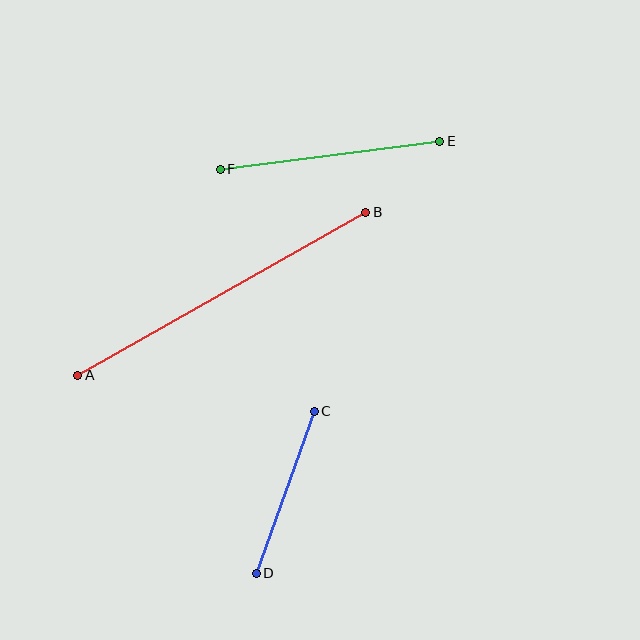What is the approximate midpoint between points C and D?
The midpoint is at approximately (285, 492) pixels.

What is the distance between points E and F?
The distance is approximately 222 pixels.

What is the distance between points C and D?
The distance is approximately 172 pixels.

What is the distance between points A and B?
The distance is approximately 331 pixels.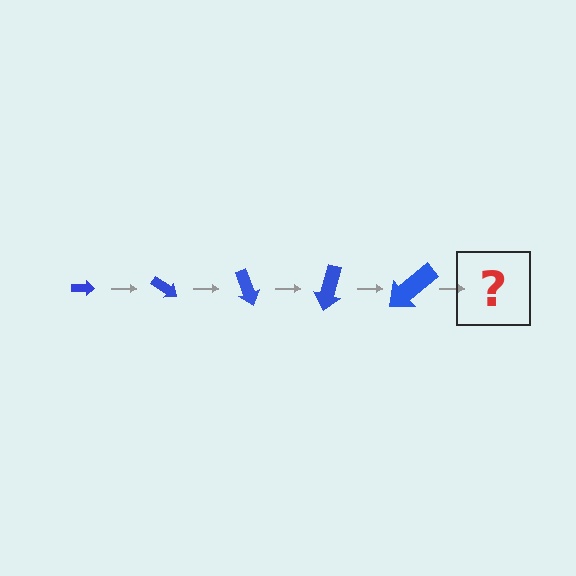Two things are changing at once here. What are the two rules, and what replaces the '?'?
The two rules are that the arrow grows larger each step and it rotates 35 degrees each step. The '?' should be an arrow, larger than the previous one and rotated 175 degrees from the start.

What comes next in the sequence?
The next element should be an arrow, larger than the previous one and rotated 175 degrees from the start.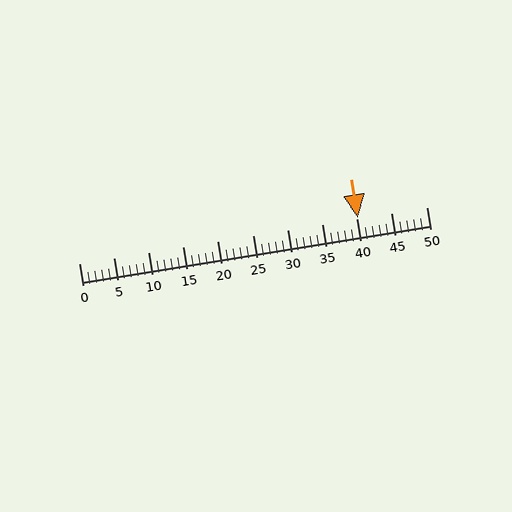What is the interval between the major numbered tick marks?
The major tick marks are spaced 5 units apart.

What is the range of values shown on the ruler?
The ruler shows values from 0 to 50.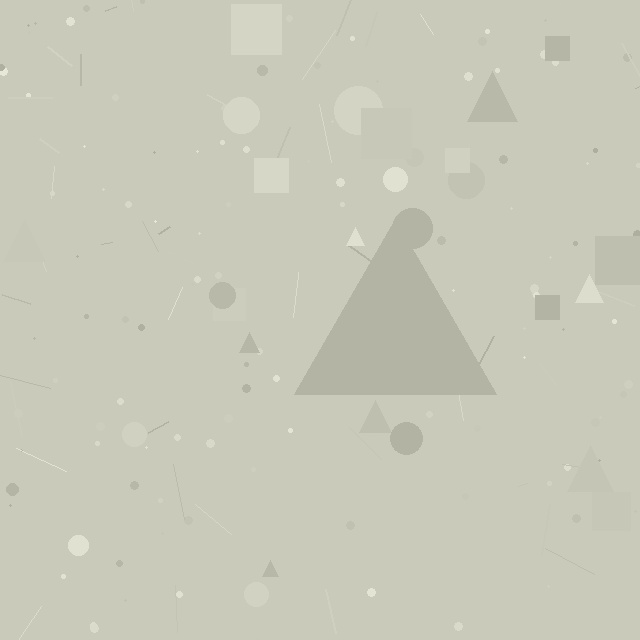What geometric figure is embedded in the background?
A triangle is embedded in the background.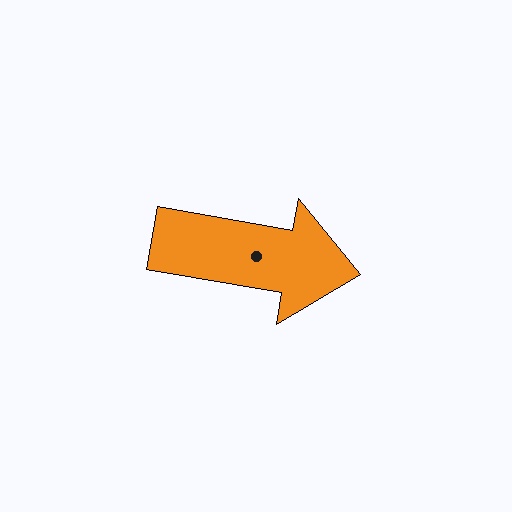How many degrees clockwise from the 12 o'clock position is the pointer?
Approximately 100 degrees.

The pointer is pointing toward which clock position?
Roughly 3 o'clock.